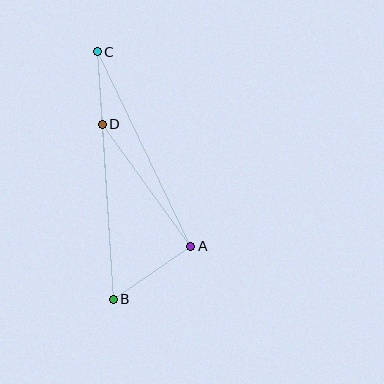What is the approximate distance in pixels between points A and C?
The distance between A and C is approximately 216 pixels.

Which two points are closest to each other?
Points C and D are closest to each other.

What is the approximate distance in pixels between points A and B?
The distance between A and B is approximately 94 pixels.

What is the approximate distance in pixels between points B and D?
The distance between B and D is approximately 176 pixels.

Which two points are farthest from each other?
Points B and C are farthest from each other.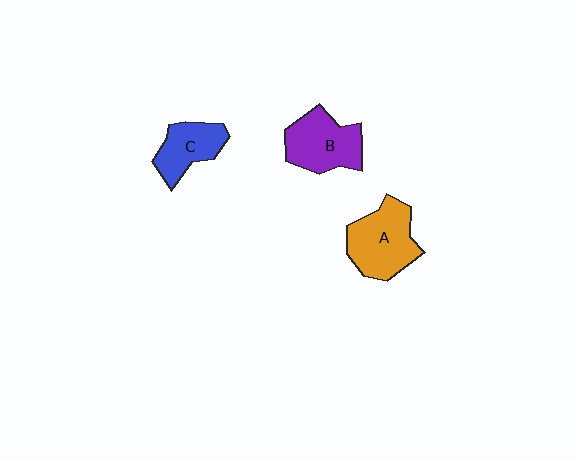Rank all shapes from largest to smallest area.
From largest to smallest: A (orange), B (purple), C (blue).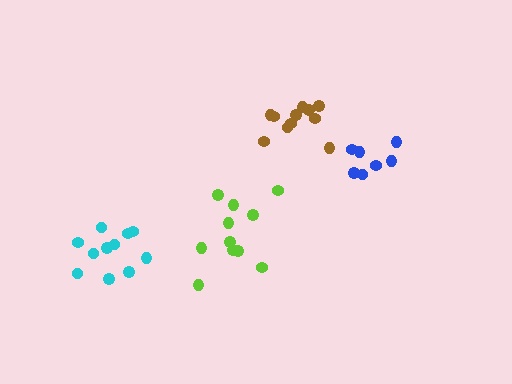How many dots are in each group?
Group 1: 7 dots, Group 2: 11 dots, Group 3: 11 dots, Group 4: 11 dots (40 total).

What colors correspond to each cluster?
The clusters are colored: blue, cyan, lime, brown.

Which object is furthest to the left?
The cyan cluster is leftmost.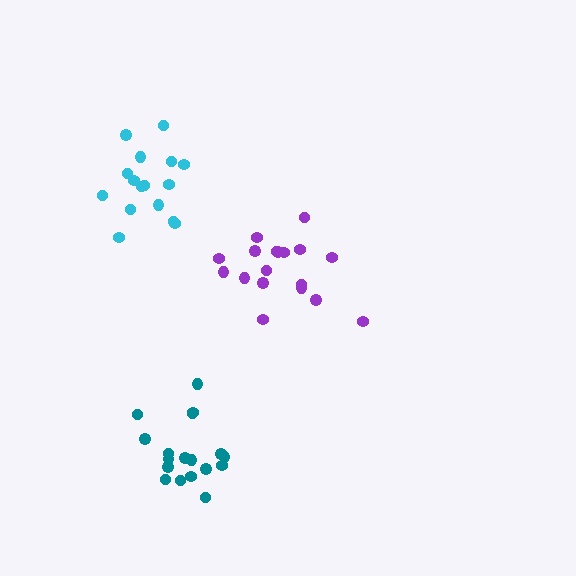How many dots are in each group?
Group 1: 18 dots, Group 2: 18 dots, Group 3: 16 dots (52 total).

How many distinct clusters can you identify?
There are 3 distinct clusters.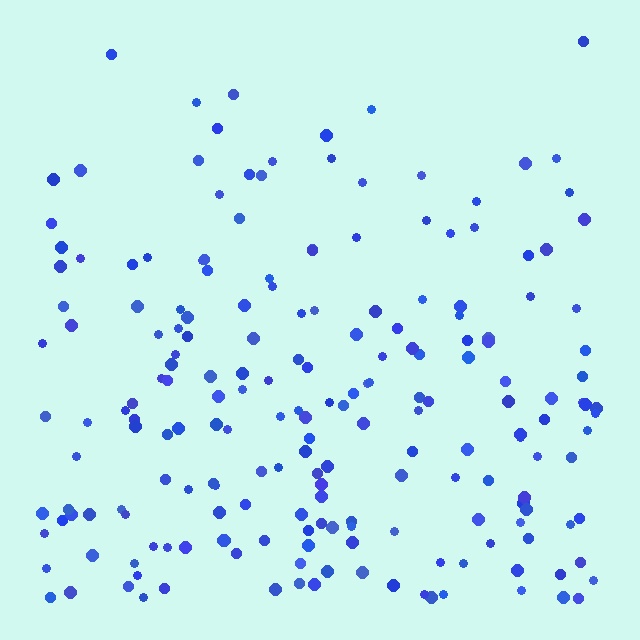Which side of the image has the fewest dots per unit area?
The top.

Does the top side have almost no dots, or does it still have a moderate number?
Still a moderate number, just noticeably fewer than the bottom.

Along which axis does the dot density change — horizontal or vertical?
Vertical.